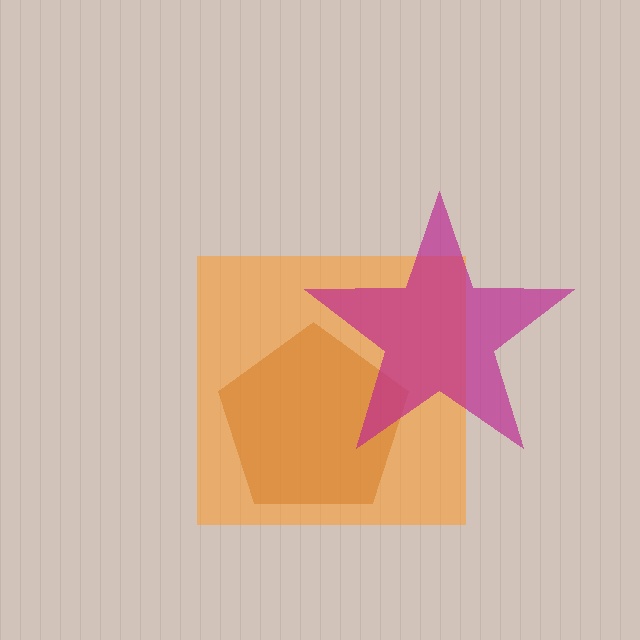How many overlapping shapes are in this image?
There are 3 overlapping shapes in the image.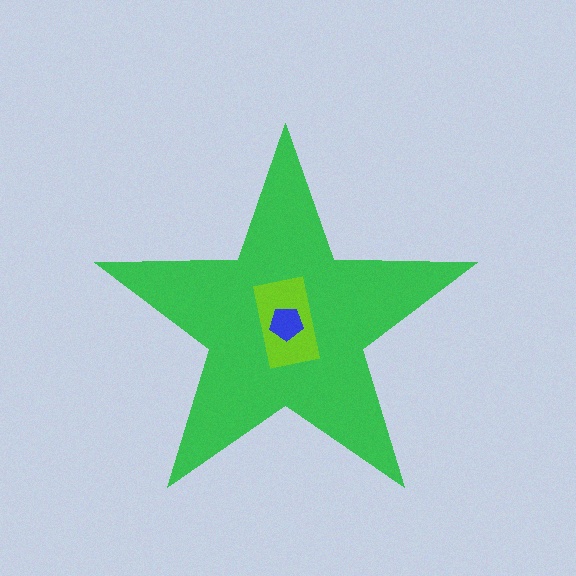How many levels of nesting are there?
3.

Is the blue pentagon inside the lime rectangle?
Yes.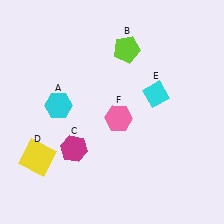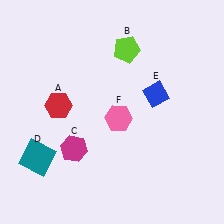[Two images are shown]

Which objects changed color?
A changed from cyan to red. D changed from yellow to teal. E changed from cyan to blue.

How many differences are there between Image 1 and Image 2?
There are 3 differences between the two images.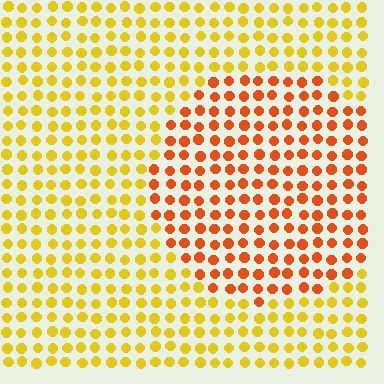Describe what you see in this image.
The image is filled with small yellow elements in a uniform arrangement. A circle-shaped region is visible where the elements are tinted to a slightly different hue, forming a subtle color boundary.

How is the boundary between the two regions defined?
The boundary is defined purely by a slight shift in hue (about 37 degrees). Spacing, size, and orientation are identical on both sides.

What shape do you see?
I see a circle.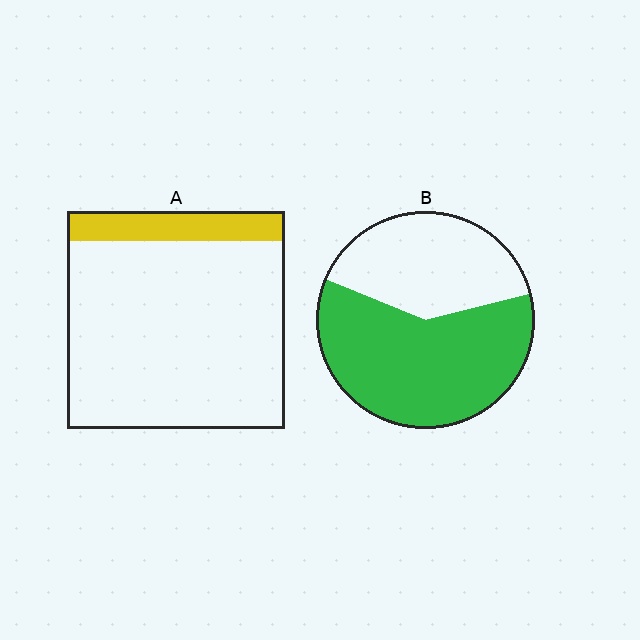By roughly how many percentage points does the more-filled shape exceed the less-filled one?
By roughly 45 percentage points (B over A).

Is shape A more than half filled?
No.